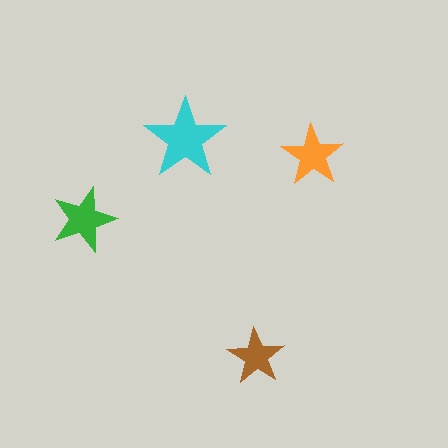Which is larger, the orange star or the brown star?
The orange one.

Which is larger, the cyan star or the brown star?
The cyan one.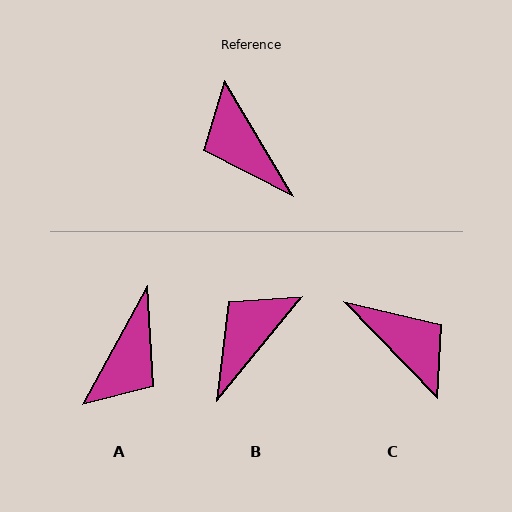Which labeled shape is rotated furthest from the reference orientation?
C, about 167 degrees away.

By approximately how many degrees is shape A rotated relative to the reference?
Approximately 120 degrees counter-clockwise.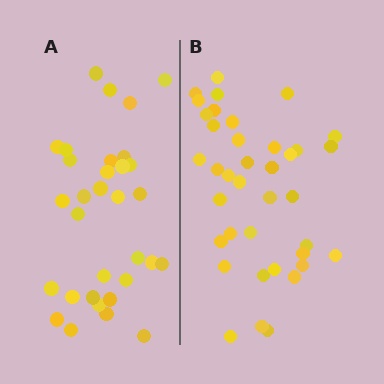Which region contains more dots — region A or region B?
Region B (the right region) has more dots.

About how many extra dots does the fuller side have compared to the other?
Region B has about 6 more dots than region A.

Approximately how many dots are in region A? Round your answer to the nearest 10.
About 30 dots. (The exact count is 32, which rounds to 30.)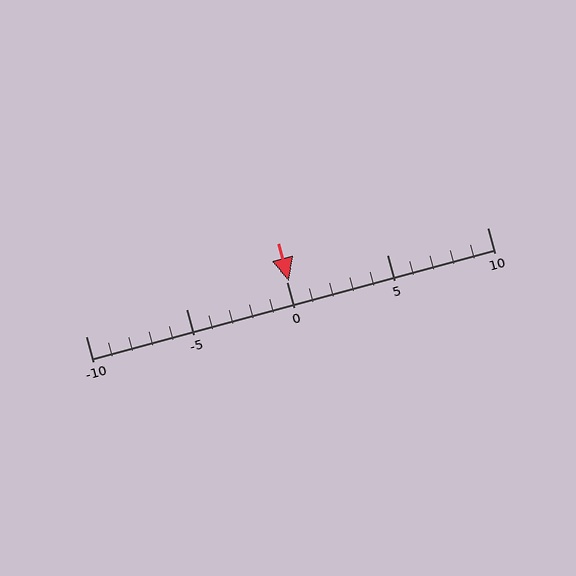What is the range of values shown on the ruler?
The ruler shows values from -10 to 10.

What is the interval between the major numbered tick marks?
The major tick marks are spaced 5 units apart.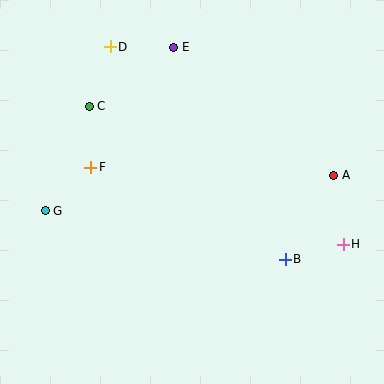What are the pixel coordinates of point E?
Point E is at (174, 47).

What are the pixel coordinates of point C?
Point C is at (89, 106).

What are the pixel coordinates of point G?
Point G is at (45, 211).